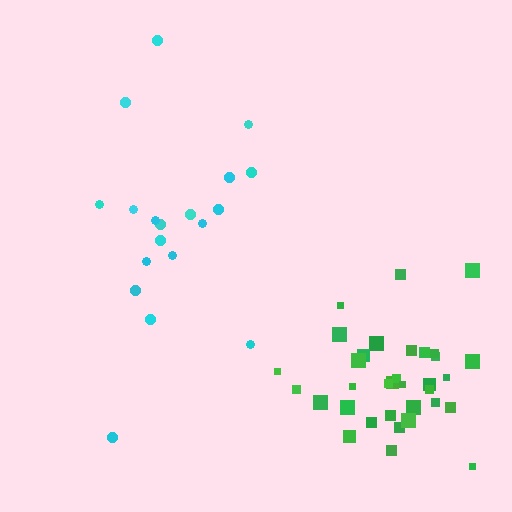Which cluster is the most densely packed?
Green.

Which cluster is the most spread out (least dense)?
Cyan.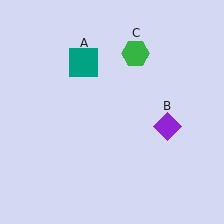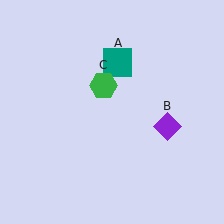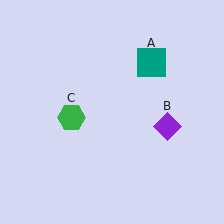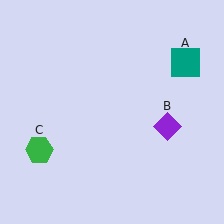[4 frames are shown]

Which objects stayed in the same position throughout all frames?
Purple diamond (object B) remained stationary.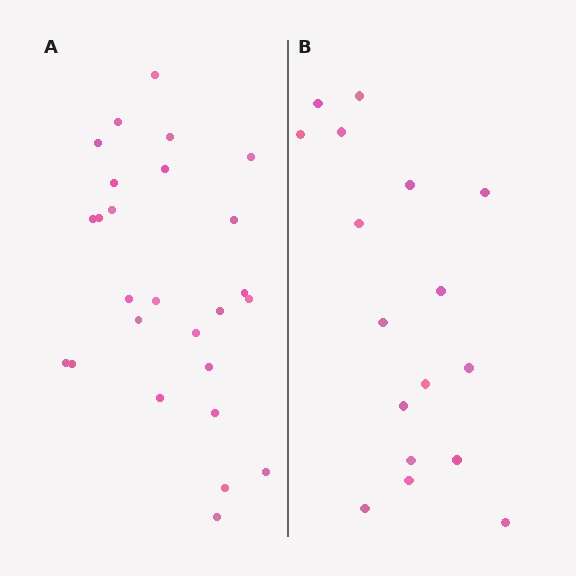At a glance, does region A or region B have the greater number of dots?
Region A (the left region) has more dots.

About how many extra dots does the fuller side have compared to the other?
Region A has roughly 8 or so more dots than region B.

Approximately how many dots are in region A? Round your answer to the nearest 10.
About 30 dots. (The exact count is 26, which rounds to 30.)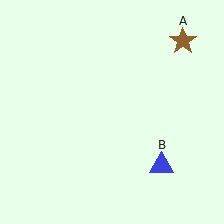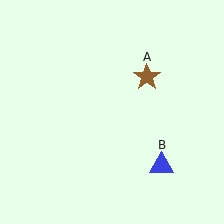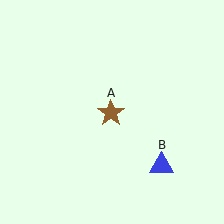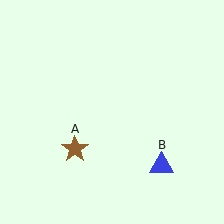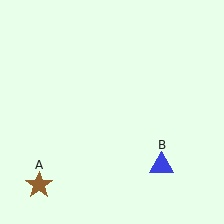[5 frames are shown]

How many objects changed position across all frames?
1 object changed position: brown star (object A).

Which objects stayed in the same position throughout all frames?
Blue triangle (object B) remained stationary.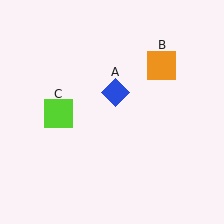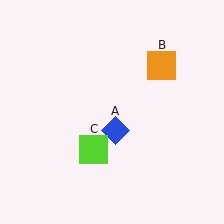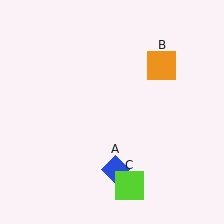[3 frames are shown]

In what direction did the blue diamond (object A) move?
The blue diamond (object A) moved down.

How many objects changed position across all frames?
2 objects changed position: blue diamond (object A), lime square (object C).